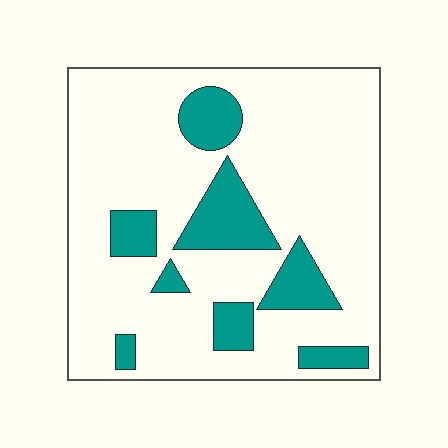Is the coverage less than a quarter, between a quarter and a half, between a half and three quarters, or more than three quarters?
Less than a quarter.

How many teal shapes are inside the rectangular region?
8.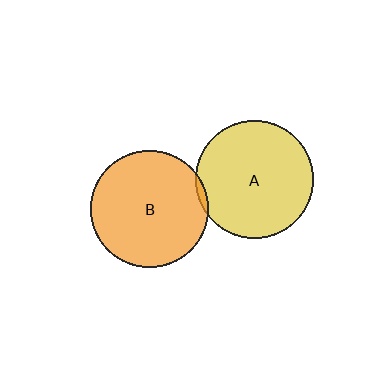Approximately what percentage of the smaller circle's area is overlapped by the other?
Approximately 5%.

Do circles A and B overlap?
Yes.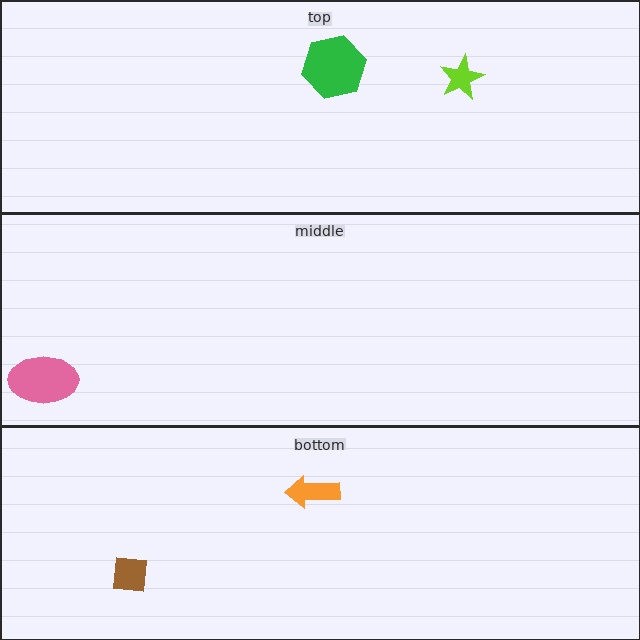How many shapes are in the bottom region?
2.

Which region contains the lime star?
The top region.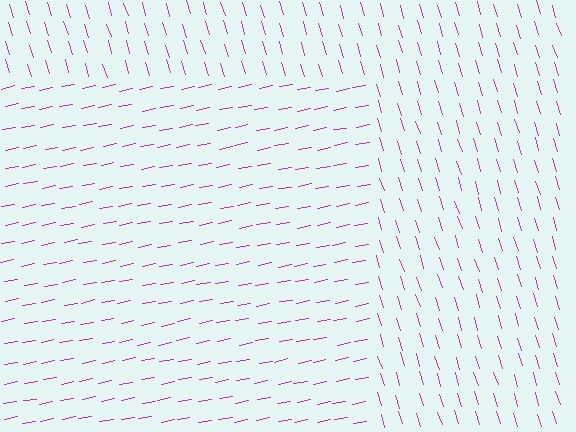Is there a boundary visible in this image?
Yes, there is a texture boundary formed by a change in line orientation.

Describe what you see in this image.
The image is filled with small magenta line segments. A rectangle region in the image has lines oriented differently from the surrounding lines, creating a visible texture boundary.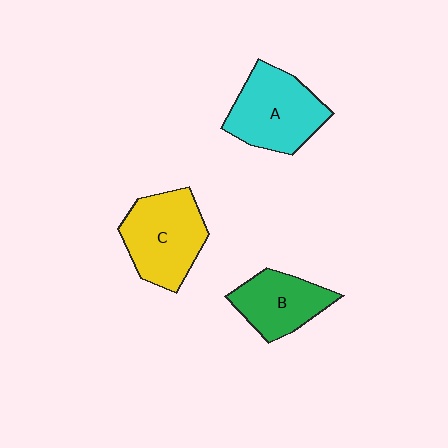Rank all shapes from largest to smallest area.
From largest to smallest: C (yellow), A (cyan), B (green).